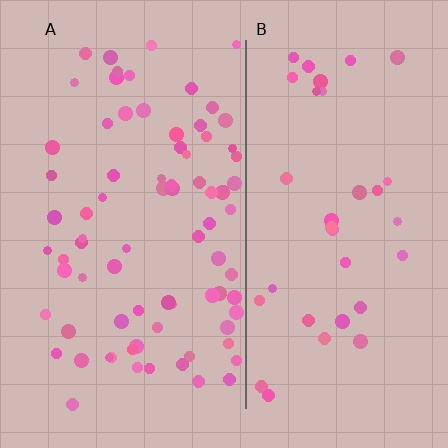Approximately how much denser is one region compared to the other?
Approximately 2.2× — region A over region B.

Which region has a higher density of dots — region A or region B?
A (the left).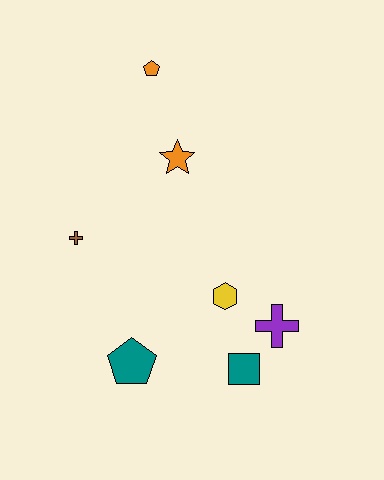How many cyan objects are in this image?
There are no cyan objects.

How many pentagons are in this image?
There are 2 pentagons.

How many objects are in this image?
There are 7 objects.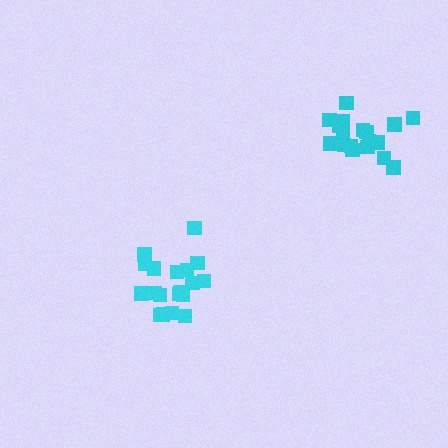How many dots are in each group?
Group 1: 18 dots, Group 2: 19 dots (37 total).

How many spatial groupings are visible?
There are 2 spatial groupings.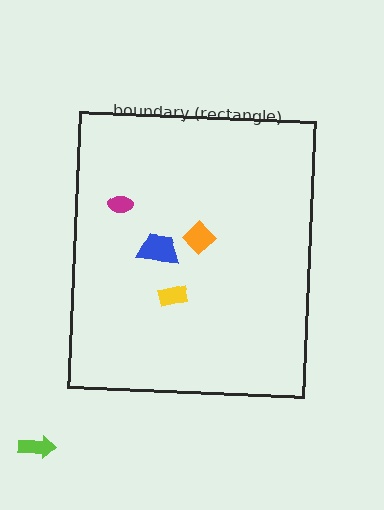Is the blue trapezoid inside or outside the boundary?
Inside.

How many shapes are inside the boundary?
4 inside, 1 outside.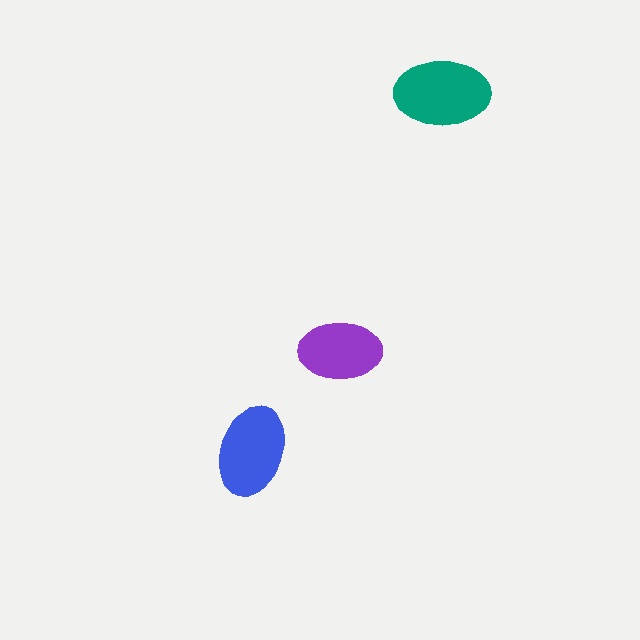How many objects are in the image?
There are 3 objects in the image.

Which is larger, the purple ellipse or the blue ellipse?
The blue one.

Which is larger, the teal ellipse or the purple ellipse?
The teal one.